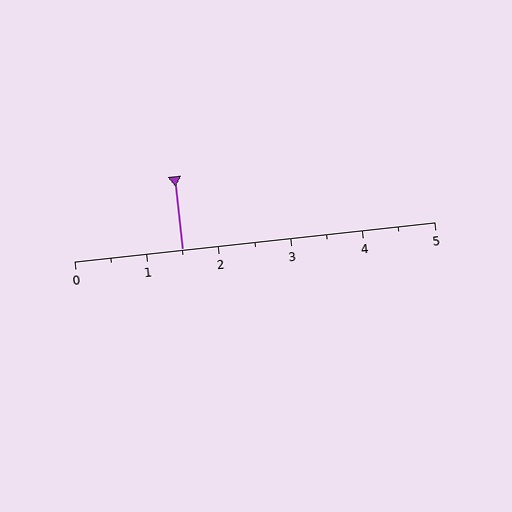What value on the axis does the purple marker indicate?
The marker indicates approximately 1.5.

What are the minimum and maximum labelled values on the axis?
The axis runs from 0 to 5.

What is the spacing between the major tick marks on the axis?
The major ticks are spaced 1 apart.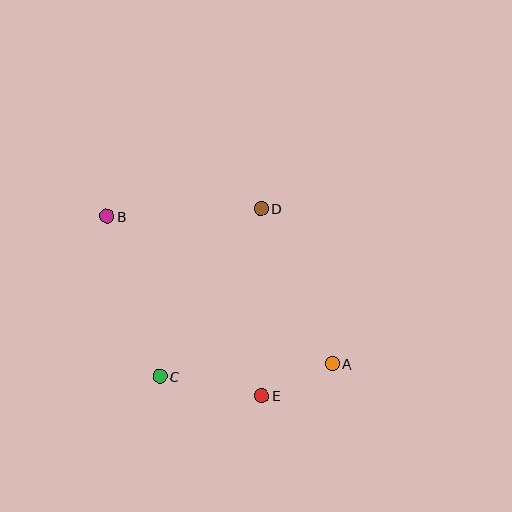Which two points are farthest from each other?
Points A and B are farthest from each other.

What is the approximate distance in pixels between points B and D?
The distance between B and D is approximately 154 pixels.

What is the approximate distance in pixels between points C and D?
The distance between C and D is approximately 196 pixels.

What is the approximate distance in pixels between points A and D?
The distance between A and D is approximately 171 pixels.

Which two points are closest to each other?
Points A and E are closest to each other.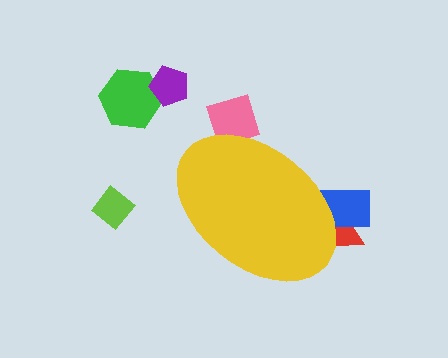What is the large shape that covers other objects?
A yellow ellipse.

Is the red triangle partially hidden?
Yes, the red triangle is partially hidden behind the yellow ellipse.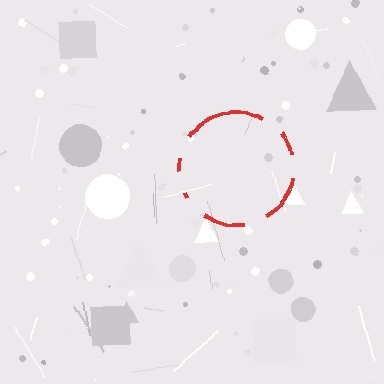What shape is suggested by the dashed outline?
The dashed outline suggests a circle.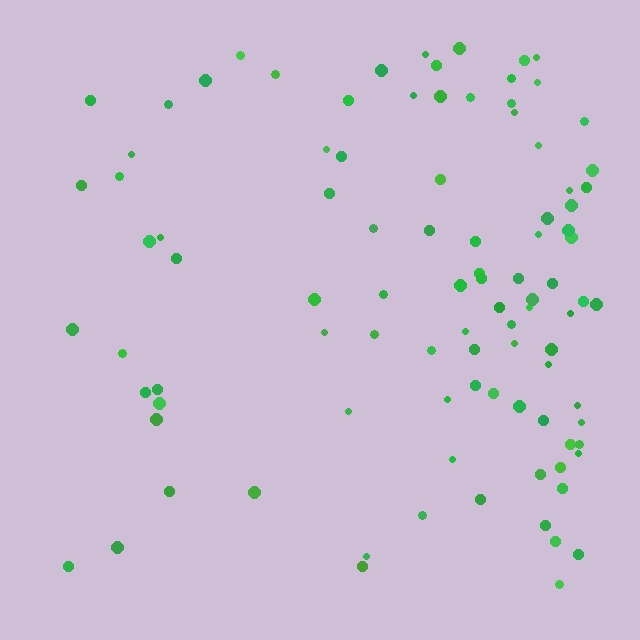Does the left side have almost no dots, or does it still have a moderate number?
Still a moderate number, just noticeably fewer than the right.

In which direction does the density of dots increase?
From left to right, with the right side densest.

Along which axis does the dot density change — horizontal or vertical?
Horizontal.